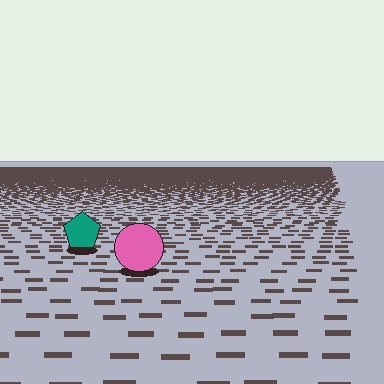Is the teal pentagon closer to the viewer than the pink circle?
No. The pink circle is closer — you can tell from the texture gradient: the ground texture is coarser near it.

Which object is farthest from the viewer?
The teal pentagon is farthest from the viewer. It appears smaller and the ground texture around it is denser.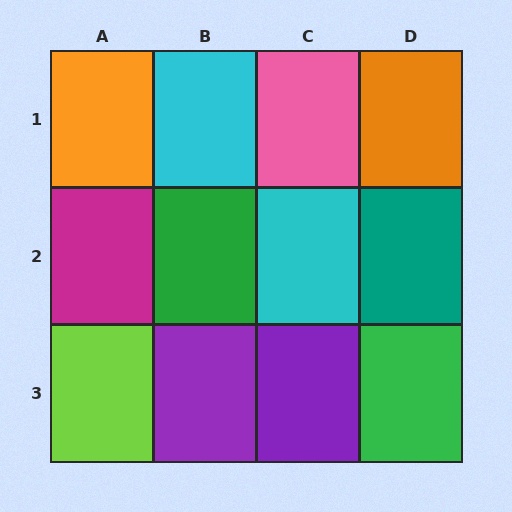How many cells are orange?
2 cells are orange.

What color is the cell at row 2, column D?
Teal.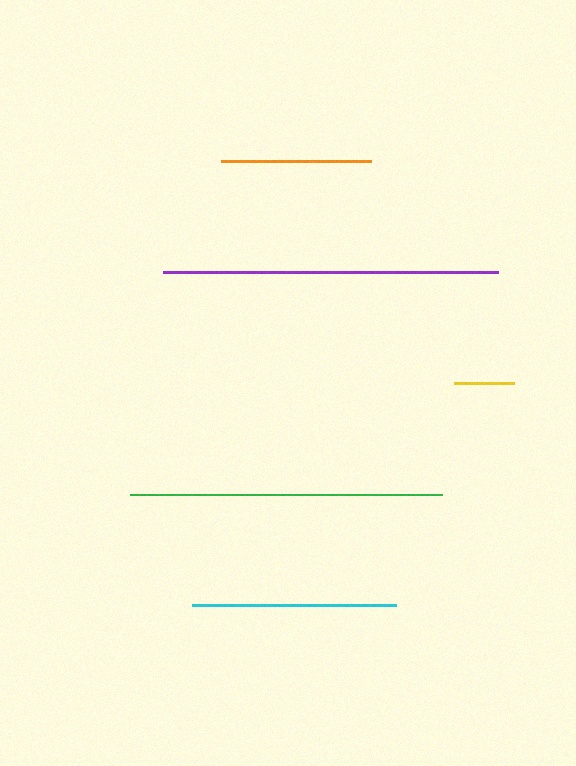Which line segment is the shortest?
The yellow line is the shortest at approximately 61 pixels.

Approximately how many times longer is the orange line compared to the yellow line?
The orange line is approximately 2.5 times the length of the yellow line.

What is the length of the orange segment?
The orange segment is approximately 150 pixels long.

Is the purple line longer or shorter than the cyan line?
The purple line is longer than the cyan line.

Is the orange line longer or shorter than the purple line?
The purple line is longer than the orange line.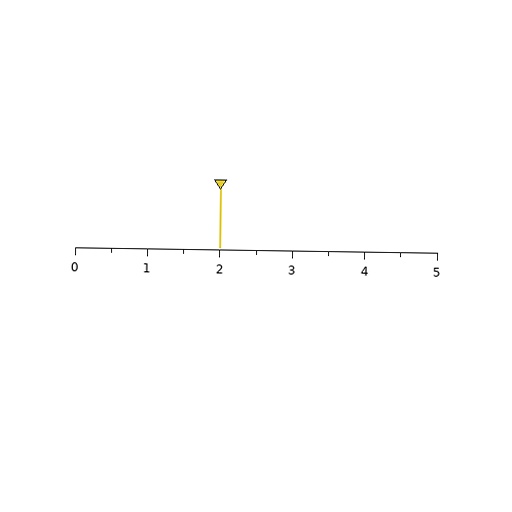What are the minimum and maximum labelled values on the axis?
The axis runs from 0 to 5.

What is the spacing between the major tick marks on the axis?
The major ticks are spaced 1 apart.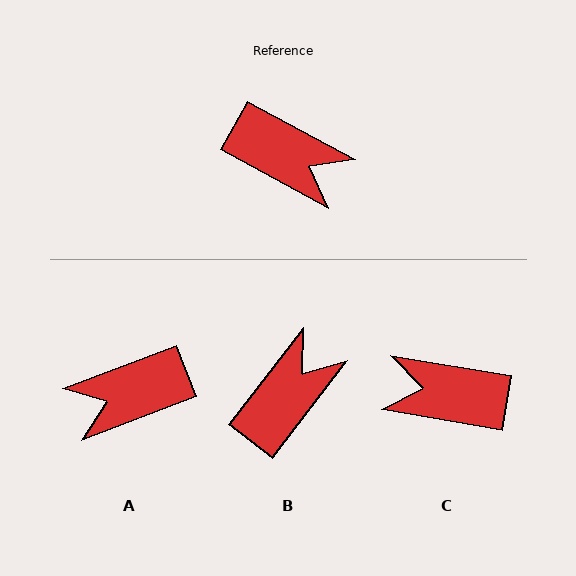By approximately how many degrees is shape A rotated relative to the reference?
Approximately 131 degrees clockwise.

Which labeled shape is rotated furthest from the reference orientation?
C, about 161 degrees away.